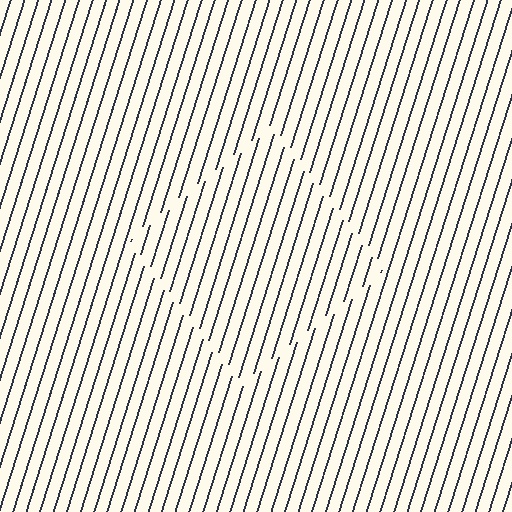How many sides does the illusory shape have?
4 sides — the line-ends trace a square.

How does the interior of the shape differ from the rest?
The interior of the shape contains the same grating, shifted by half a period — the contour is defined by the phase discontinuity where line-ends from the inner and outer gratings abut.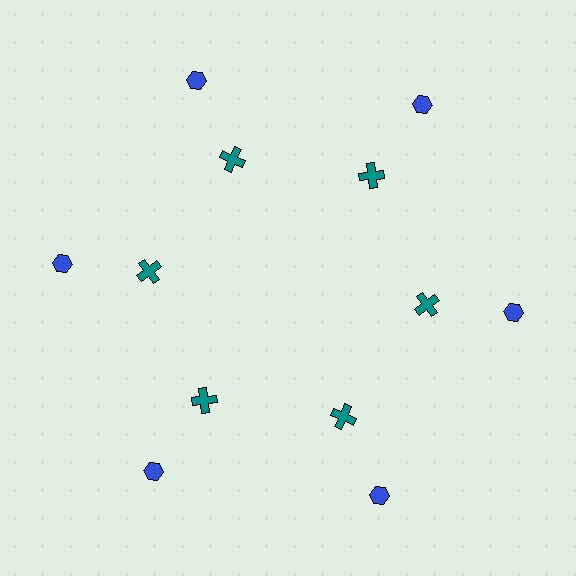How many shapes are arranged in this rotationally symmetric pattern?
There are 12 shapes, arranged in 6 groups of 2.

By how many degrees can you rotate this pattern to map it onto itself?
The pattern maps onto itself every 60 degrees of rotation.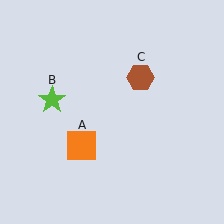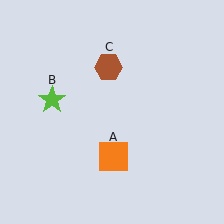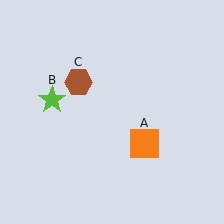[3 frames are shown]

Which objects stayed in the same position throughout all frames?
Lime star (object B) remained stationary.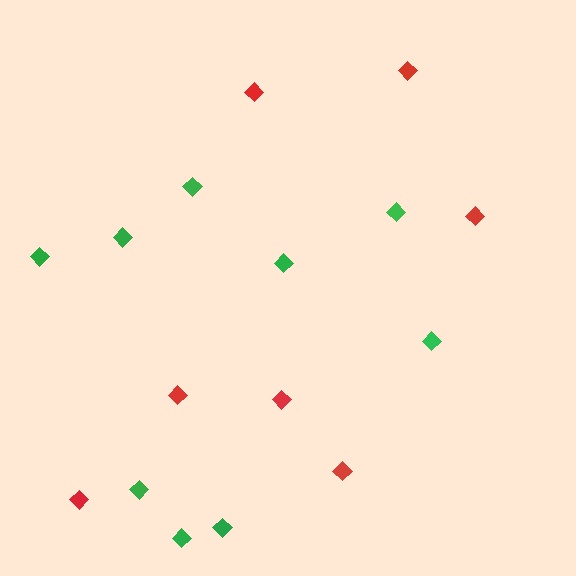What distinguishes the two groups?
There are 2 groups: one group of red diamonds (7) and one group of green diamonds (9).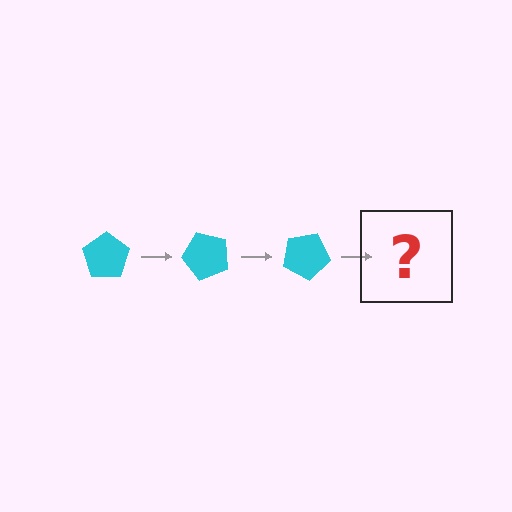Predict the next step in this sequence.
The next step is a cyan pentagon rotated 150 degrees.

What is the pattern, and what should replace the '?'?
The pattern is that the pentagon rotates 50 degrees each step. The '?' should be a cyan pentagon rotated 150 degrees.